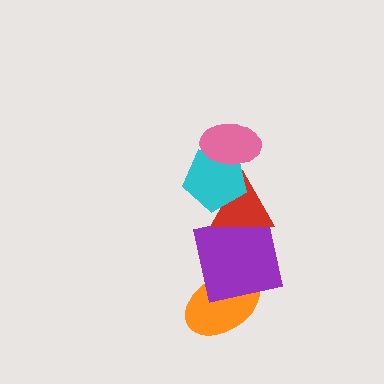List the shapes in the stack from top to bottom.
From top to bottom: the pink ellipse, the cyan pentagon, the red triangle, the purple square, the orange ellipse.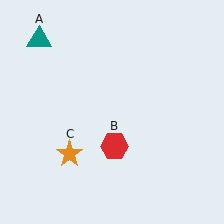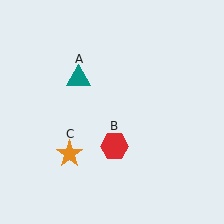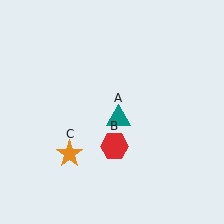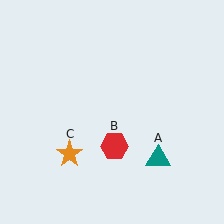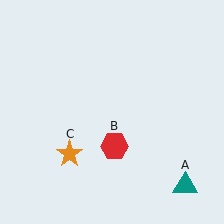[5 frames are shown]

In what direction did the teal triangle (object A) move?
The teal triangle (object A) moved down and to the right.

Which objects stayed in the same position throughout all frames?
Red hexagon (object B) and orange star (object C) remained stationary.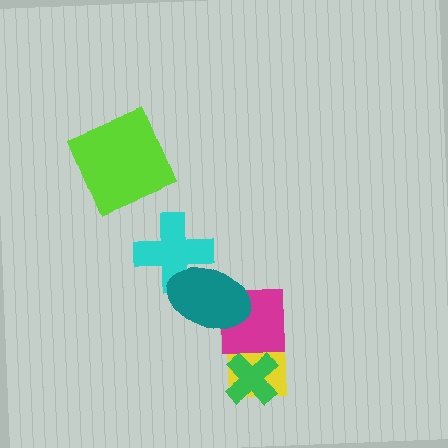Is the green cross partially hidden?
No, no other shape covers it.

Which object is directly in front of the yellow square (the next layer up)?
The green cross is directly in front of the yellow square.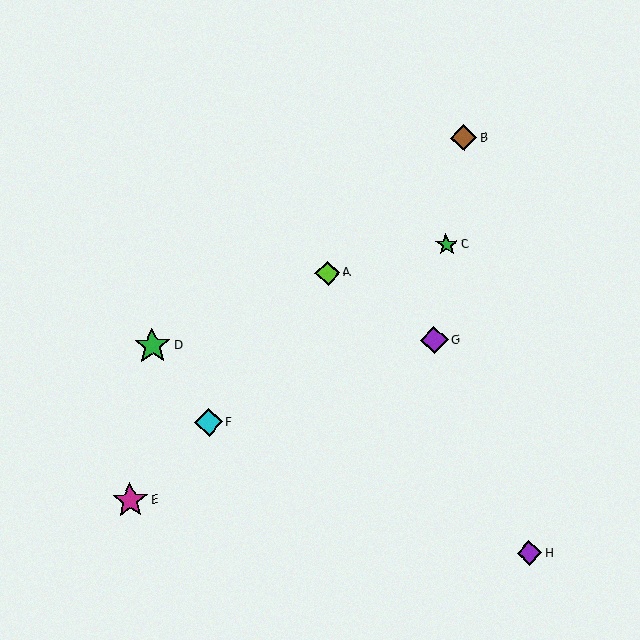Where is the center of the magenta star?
The center of the magenta star is at (130, 500).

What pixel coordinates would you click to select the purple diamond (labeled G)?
Click at (434, 340) to select the purple diamond G.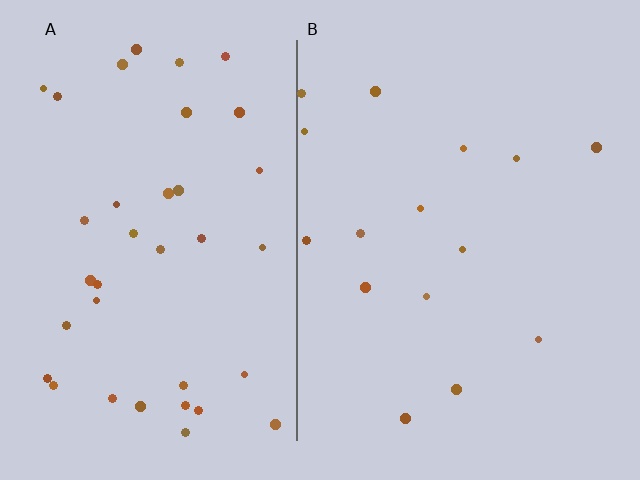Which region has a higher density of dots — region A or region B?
A (the left).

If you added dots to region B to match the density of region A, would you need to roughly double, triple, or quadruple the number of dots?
Approximately double.